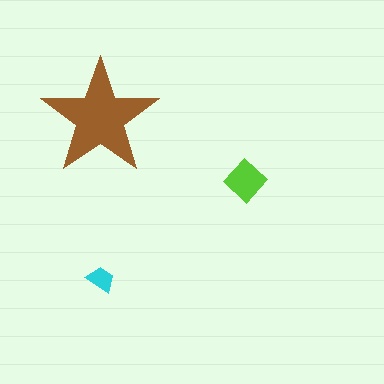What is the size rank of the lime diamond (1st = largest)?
2nd.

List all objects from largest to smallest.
The brown star, the lime diamond, the cyan trapezoid.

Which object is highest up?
The brown star is topmost.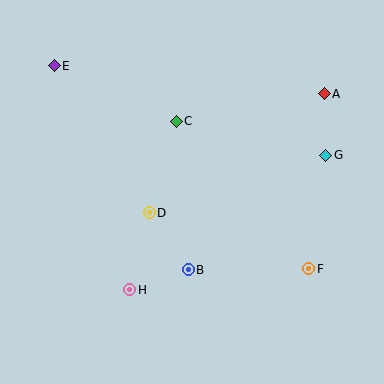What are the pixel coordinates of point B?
Point B is at (188, 270).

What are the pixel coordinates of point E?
Point E is at (54, 66).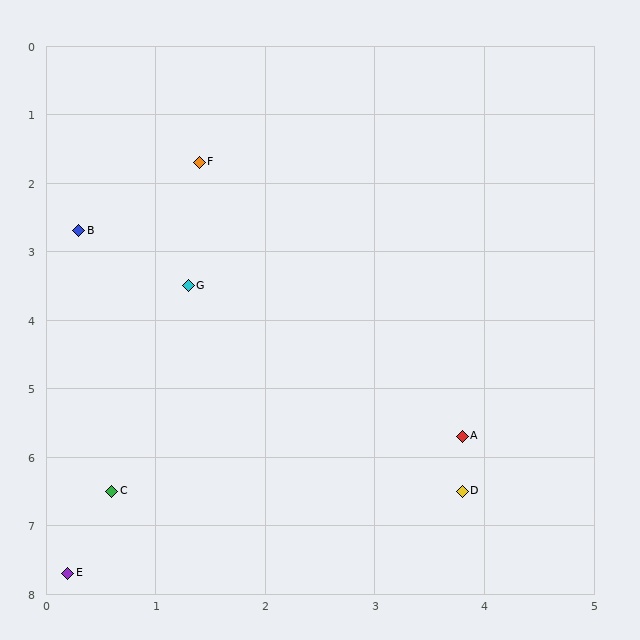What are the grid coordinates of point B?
Point B is at approximately (0.3, 2.7).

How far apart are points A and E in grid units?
Points A and E are about 4.1 grid units apart.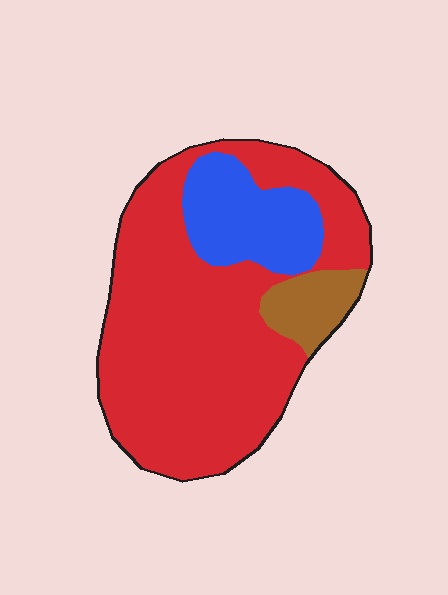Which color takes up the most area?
Red, at roughly 75%.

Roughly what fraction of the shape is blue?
Blue covers 18% of the shape.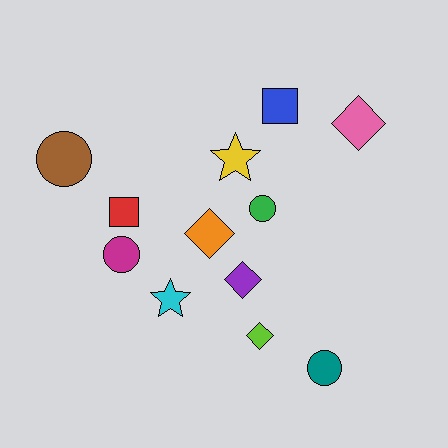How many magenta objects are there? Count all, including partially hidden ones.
There is 1 magenta object.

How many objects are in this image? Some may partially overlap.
There are 12 objects.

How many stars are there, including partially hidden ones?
There are 2 stars.